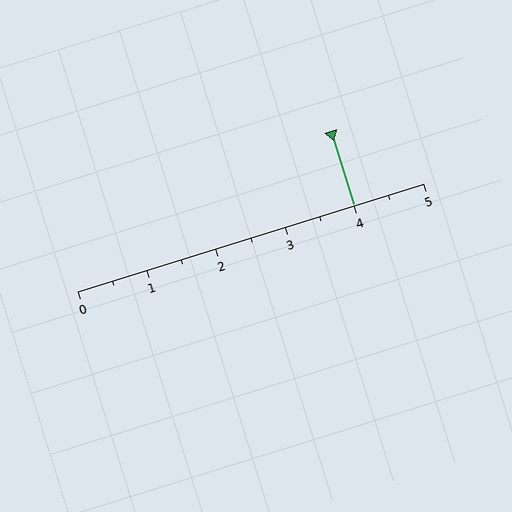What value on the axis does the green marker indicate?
The marker indicates approximately 4.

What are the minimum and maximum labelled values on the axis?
The axis runs from 0 to 5.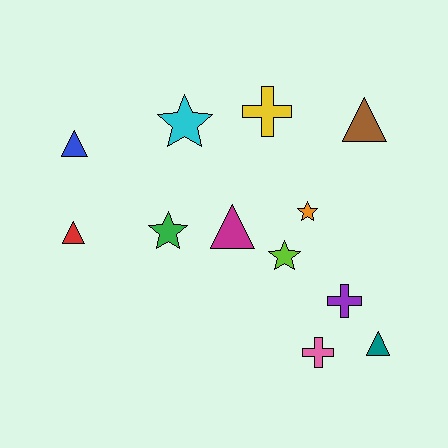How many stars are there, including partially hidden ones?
There are 4 stars.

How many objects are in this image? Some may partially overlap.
There are 12 objects.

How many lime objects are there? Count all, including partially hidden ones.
There is 1 lime object.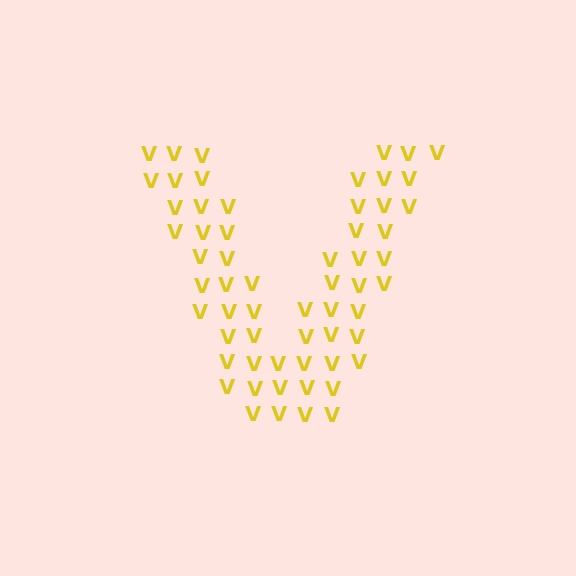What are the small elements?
The small elements are letter V's.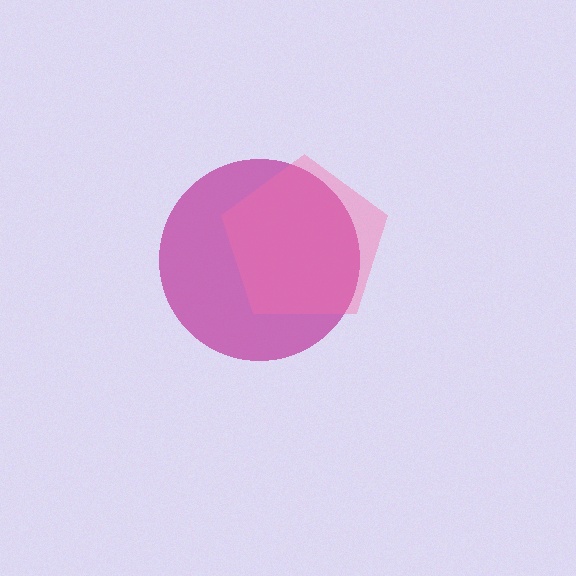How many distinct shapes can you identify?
There are 2 distinct shapes: a magenta circle, a pink pentagon.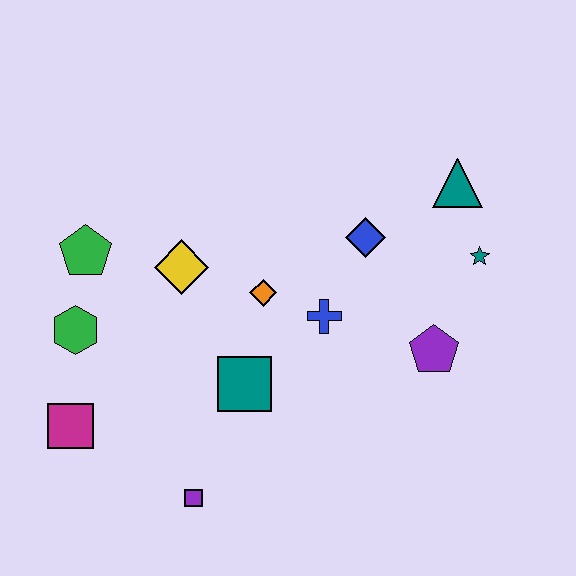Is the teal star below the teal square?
No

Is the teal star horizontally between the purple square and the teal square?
No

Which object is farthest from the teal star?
The magenta square is farthest from the teal star.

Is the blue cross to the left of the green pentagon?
No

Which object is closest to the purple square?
The teal square is closest to the purple square.